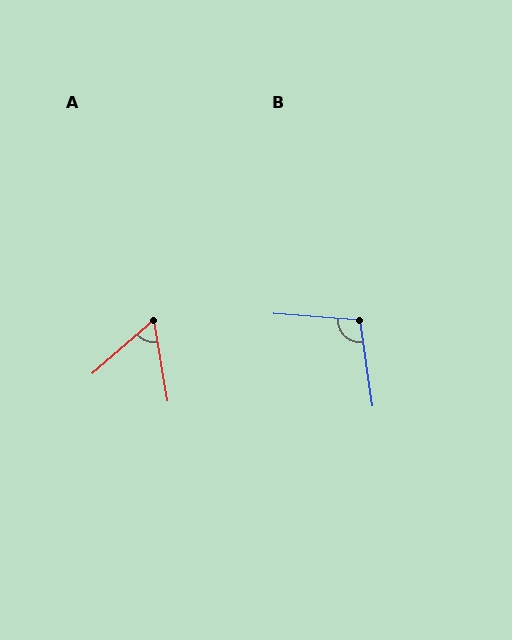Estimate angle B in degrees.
Approximately 103 degrees.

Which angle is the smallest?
A, at approximately 58 degrees.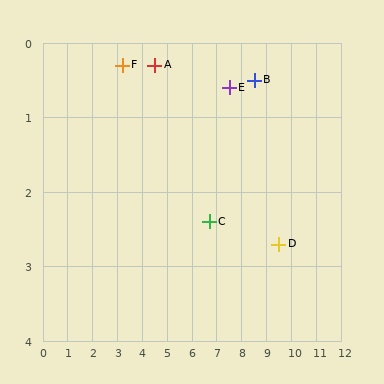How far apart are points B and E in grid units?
Points B and E are about 1.0 grid units apart.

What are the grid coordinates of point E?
Point E is at approximately (7.5, 0.6).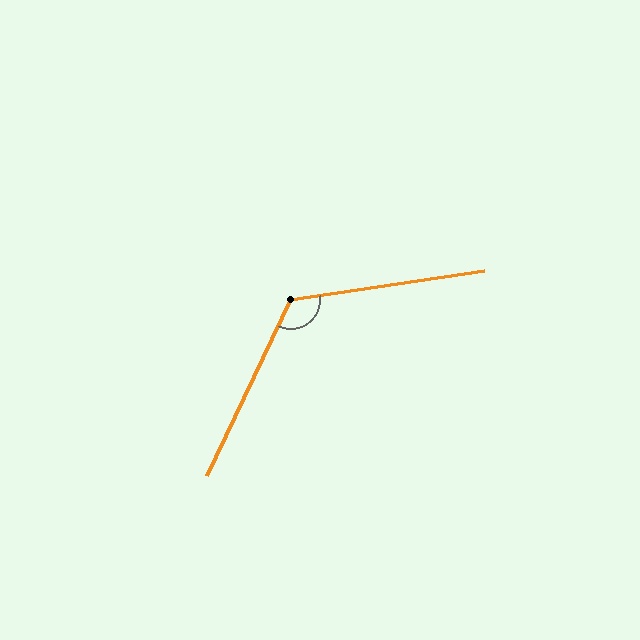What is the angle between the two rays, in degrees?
Approximately 124 degrees.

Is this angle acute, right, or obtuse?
It is obtuse.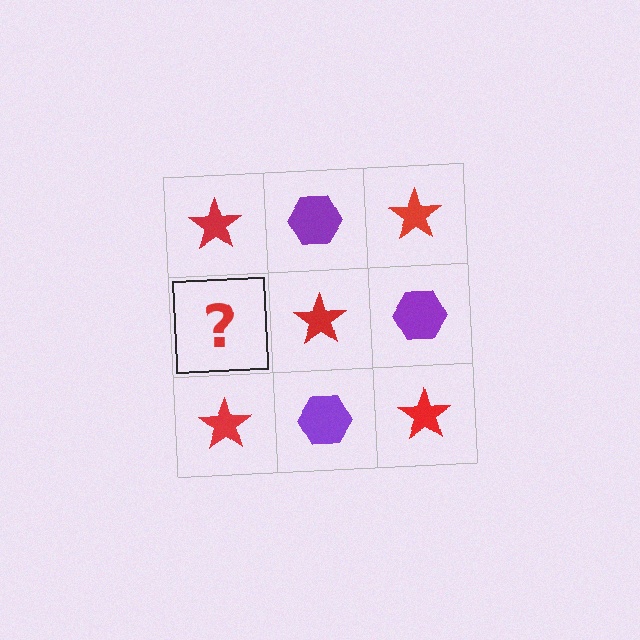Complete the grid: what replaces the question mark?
The question mark should be replaced with a purple hexagon.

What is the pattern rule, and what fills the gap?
The rule is that it alternates red star and purple hexagon in a checkerboard pattern. The gap should be filled with a purple hexagon.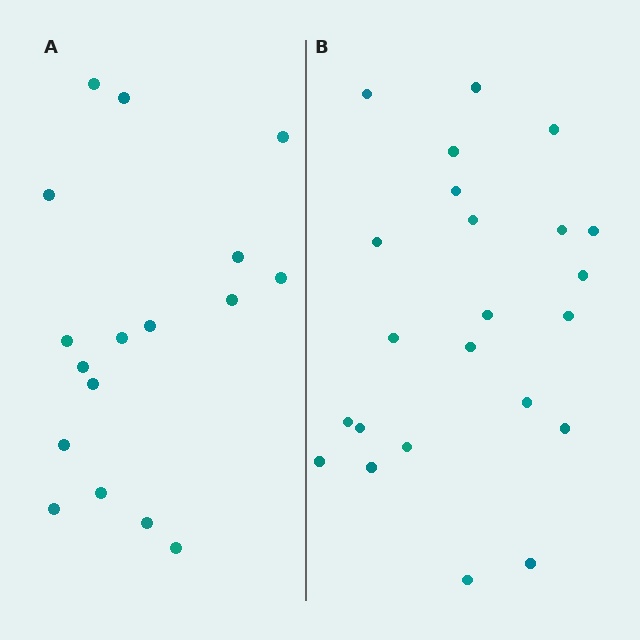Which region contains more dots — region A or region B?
Region B (the right region) has more dots.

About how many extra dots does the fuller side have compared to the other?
Region B has about 6 more dots than region A.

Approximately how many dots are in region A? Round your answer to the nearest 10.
About 20 dots. (The exact count is 17, which rounds to 20.)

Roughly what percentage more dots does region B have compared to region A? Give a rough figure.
About 35% more.